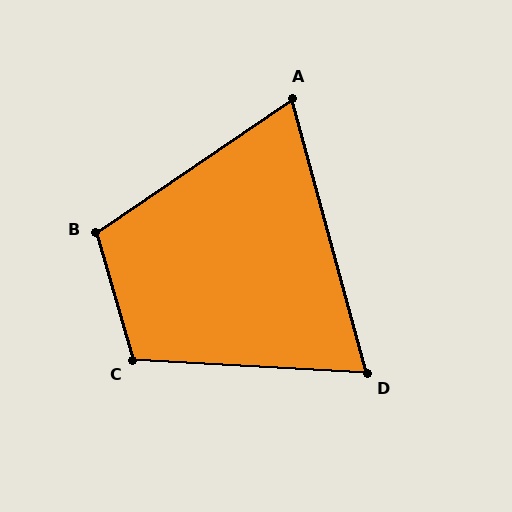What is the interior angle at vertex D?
Approximately 72 degrees (acute).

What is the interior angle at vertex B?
Approximately 108 degrees (obtuse).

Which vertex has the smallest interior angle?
A, at approximately 71 degrees.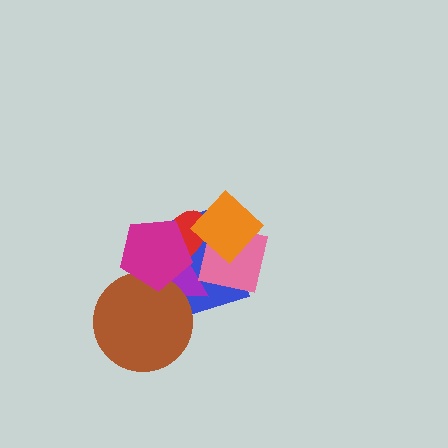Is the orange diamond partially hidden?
No, no other shape covers it.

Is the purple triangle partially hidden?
Yes, it is partially covered by another shape.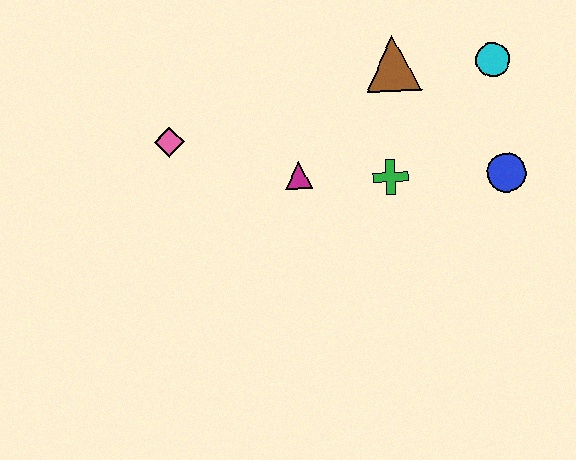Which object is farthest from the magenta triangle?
The cyan circle is farthest from the magenta triangle.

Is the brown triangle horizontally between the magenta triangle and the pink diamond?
No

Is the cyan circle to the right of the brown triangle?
Yes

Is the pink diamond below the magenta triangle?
No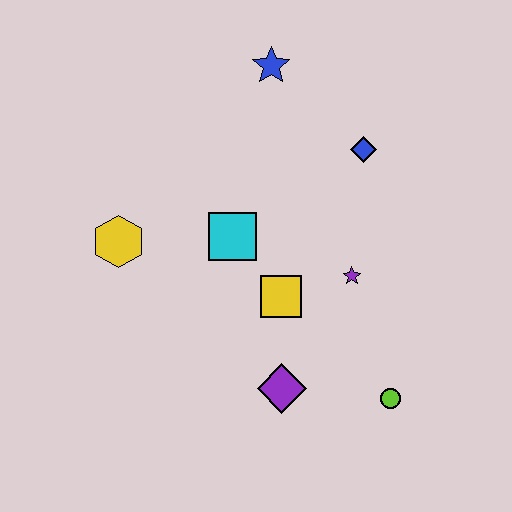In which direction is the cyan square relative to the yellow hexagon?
The cyan square is to the right of the yellow hexagon.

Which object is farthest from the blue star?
The lime circle is farthest from the blue star.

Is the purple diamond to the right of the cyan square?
Yes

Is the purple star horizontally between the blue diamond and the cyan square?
Yes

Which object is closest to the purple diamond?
The yellow square is closest to the purple diamond.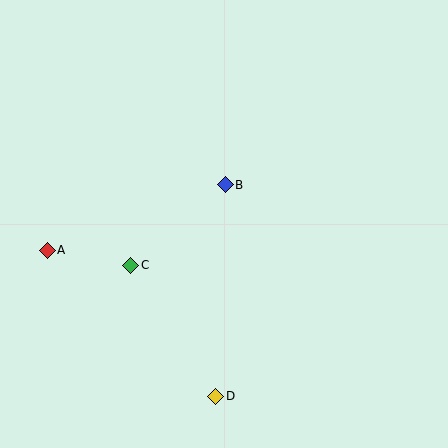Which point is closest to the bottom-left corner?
Point A is closest to the bottom-left corner.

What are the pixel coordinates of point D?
Point D is at (216, 396).